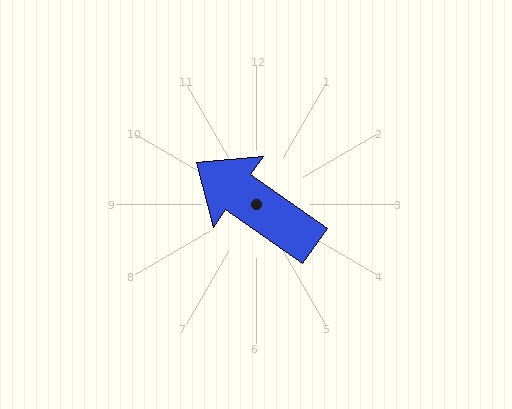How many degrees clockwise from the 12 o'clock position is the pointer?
Approximately 305 degrees.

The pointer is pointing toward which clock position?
Roughly 10 o'clock.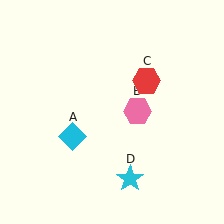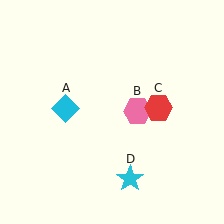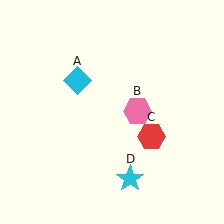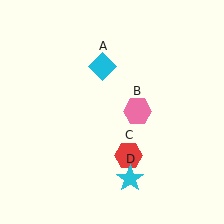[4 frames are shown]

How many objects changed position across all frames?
2 objects changed position: cyan diamond (object A), red hexagon (object C).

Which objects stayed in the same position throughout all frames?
Pink hexagon (object B) and cyan star (object D) remained stationary.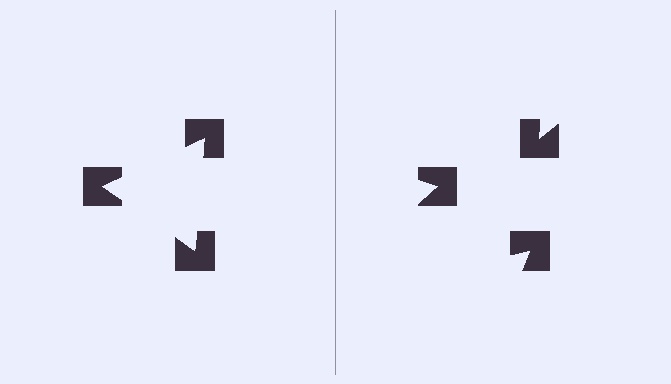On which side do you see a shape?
An illusory triangle appears on the left side. On the right side the wedge cuts are rotated, so no coherent shape forms.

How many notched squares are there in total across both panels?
6 — 3 on each side.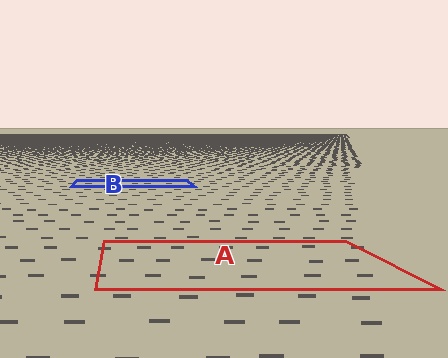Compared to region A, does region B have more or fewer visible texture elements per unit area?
Region B has more texture elements per unit area — they are packed more densely because it is farther away.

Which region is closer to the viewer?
Region A is closer. The texture elements there are larger and more spread out.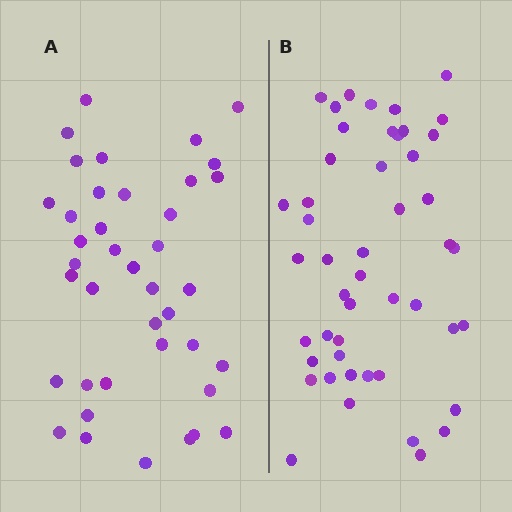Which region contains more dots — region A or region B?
Region B (the right region) has more dots.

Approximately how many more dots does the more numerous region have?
Region B has roughly 8 or so more dots than region A.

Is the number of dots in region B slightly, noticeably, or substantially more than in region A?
Region B has only slightly more — the two regions are fairly close. The ratio is roughly 1.2 to 1.